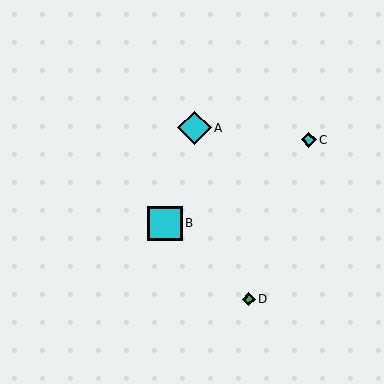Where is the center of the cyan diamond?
The center of the cyan diamond is at (309, 140).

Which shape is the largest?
The cyan square (labeled B) is the largest.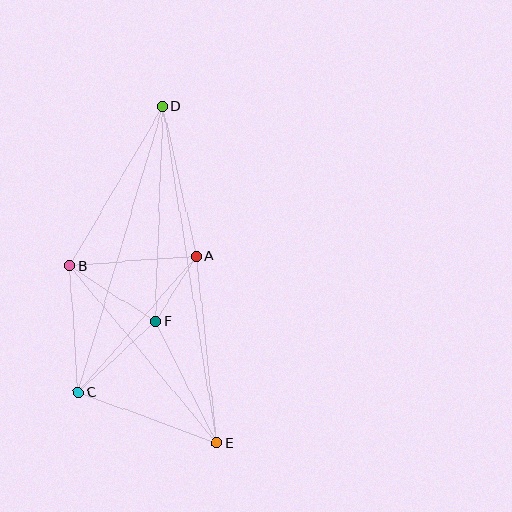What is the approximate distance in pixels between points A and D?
The distance between A and D is approximately 153 pixels.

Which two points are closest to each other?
Points A and F are closest to each other.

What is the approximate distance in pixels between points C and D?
The distance between C and D is approximately 298 pixels.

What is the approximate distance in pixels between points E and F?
The distance between E and F is approximately 137 pixels.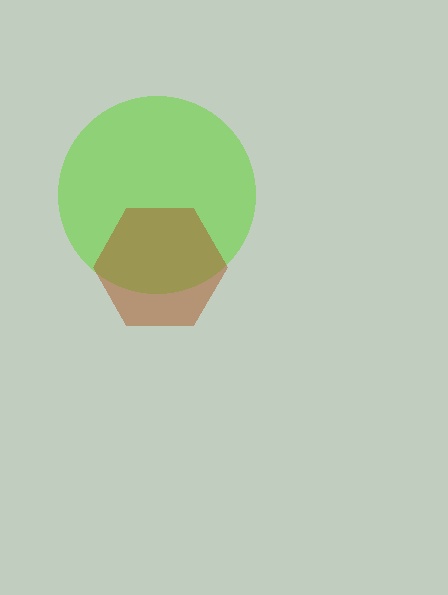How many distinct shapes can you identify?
There are 2 distinct shapes: a lime circle, a brown hexagon.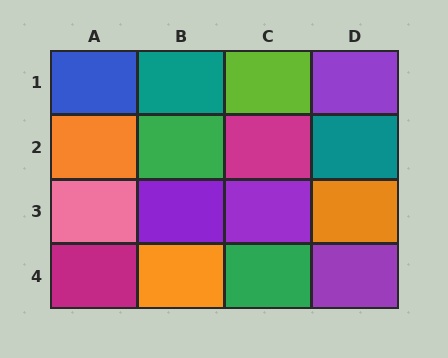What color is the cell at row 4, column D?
Purple.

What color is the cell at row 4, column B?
Orange.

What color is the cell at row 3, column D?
Orange.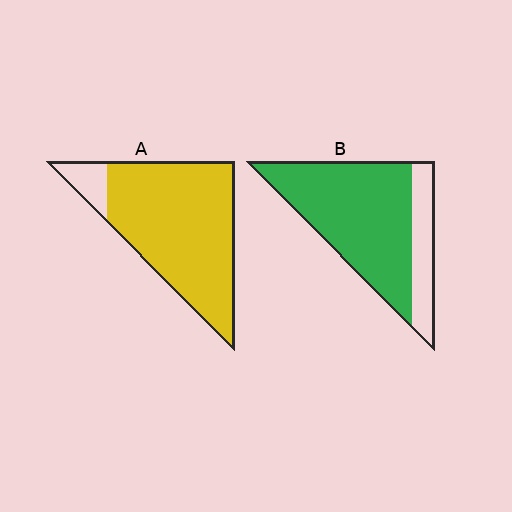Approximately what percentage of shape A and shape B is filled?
A is approximately 90% and B is approximately 75%.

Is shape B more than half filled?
Yes.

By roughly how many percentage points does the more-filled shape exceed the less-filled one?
By roughly 10 percentage points (A over B).